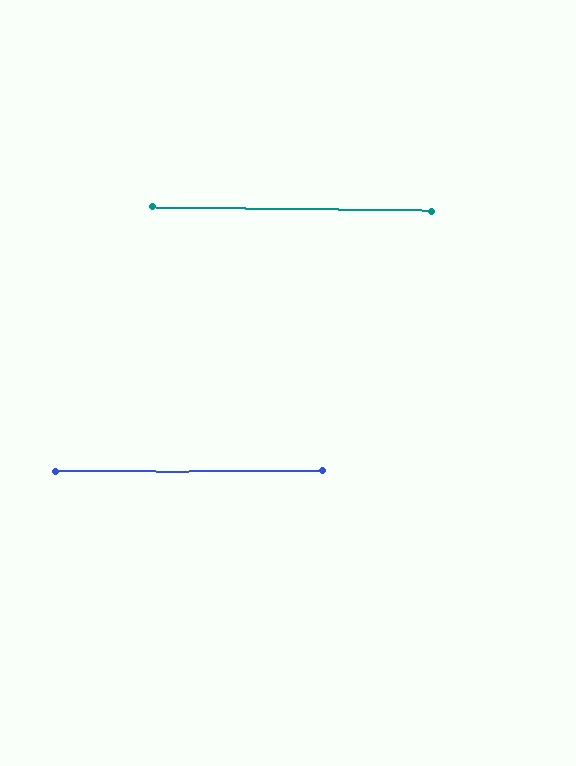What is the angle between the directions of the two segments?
Approximately 1 degree.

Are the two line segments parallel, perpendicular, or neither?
Parallel — their directions differ by only 1.0°.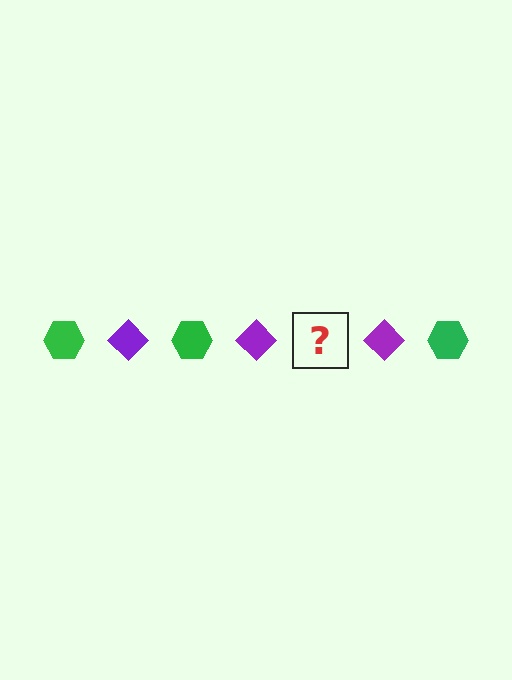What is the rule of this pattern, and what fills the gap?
The rule is that the pattern alternates between green hexagon and purple diamond. The gap should be filled with a green hexagon.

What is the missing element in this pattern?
The missing element is a green hexagon.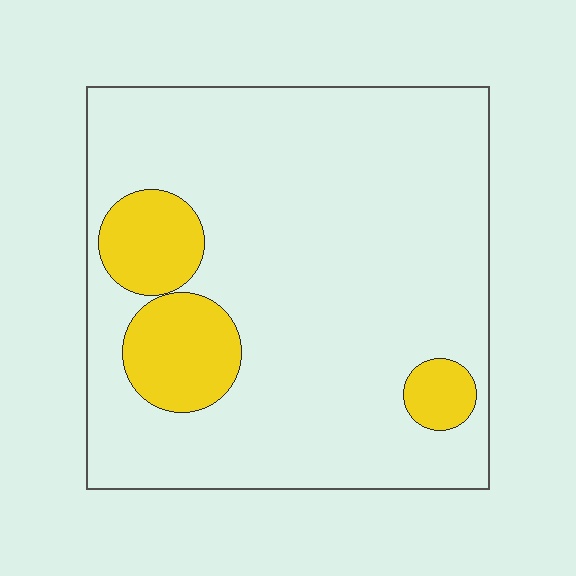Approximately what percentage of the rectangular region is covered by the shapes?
Approximately 15%.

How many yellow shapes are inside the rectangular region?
3.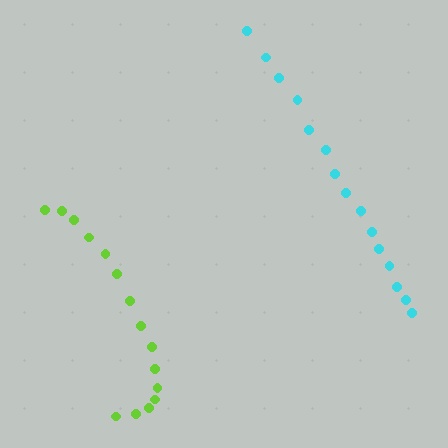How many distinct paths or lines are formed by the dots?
There are 2 distinct paths.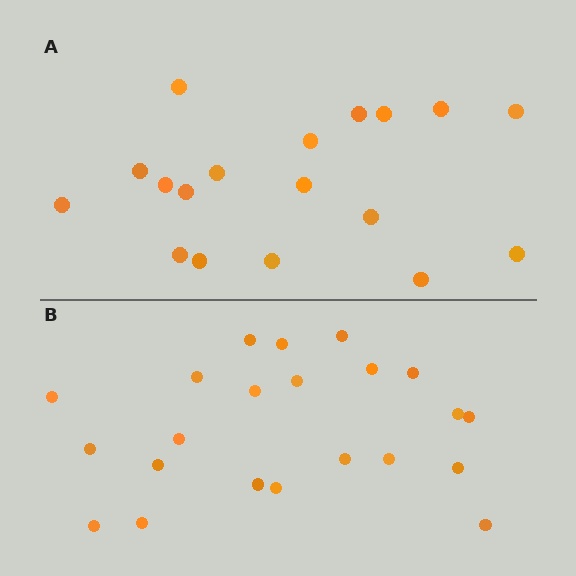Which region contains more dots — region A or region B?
Region B (the bottom region) has more dots.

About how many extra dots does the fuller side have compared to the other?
Region B has about 4 more dots than region A.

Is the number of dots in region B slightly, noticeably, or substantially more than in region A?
Region B has only slightly more — the two regions are fairly close. The ratio is roughly 1.2 to 1.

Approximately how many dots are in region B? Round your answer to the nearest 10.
About 20 dots. (The exact count is 22, which rounds to 20.)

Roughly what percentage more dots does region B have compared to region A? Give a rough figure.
About 20% more.